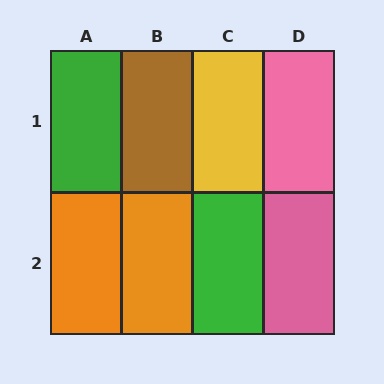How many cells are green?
2 cells are green.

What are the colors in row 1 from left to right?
Green, brown, yellow, pink.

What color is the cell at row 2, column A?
Orange.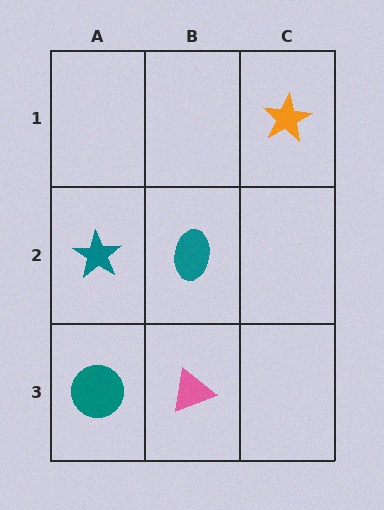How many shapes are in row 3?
2 shapes.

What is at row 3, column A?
A teal circle.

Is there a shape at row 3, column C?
No, that cell is empty.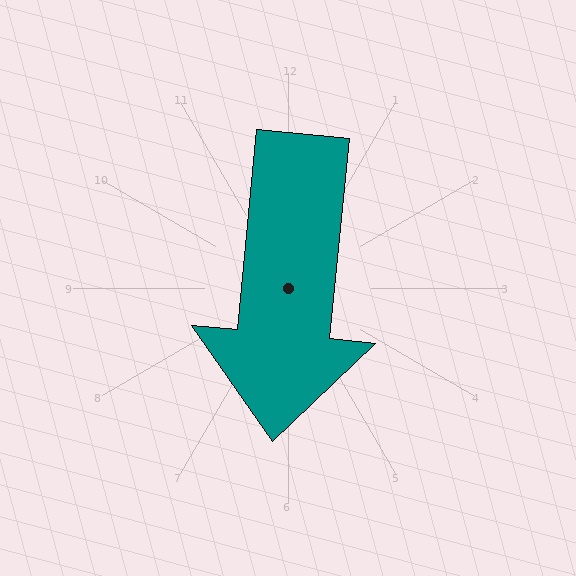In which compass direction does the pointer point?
South.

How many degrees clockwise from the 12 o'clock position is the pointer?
Approximately 186 degrees.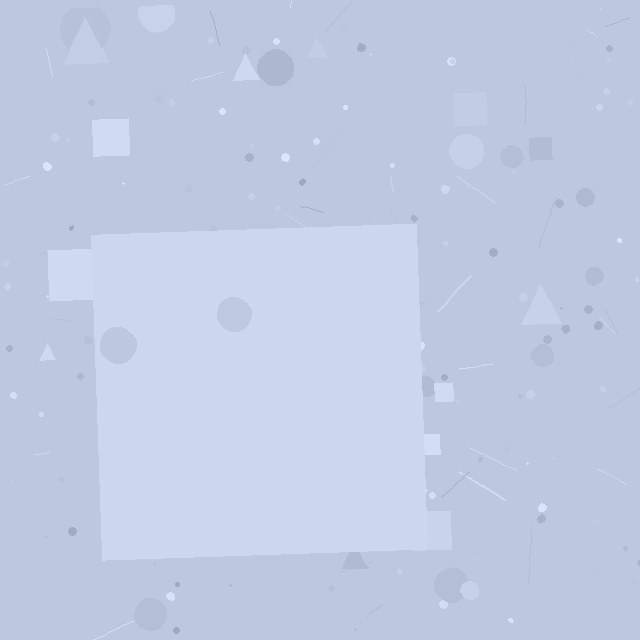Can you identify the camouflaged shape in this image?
The camouflaged shape is a square.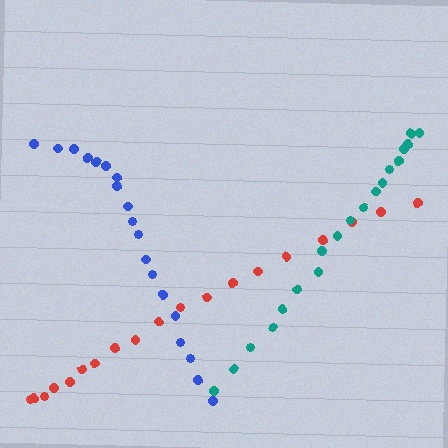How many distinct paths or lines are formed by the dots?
There are 3 distinct paths.